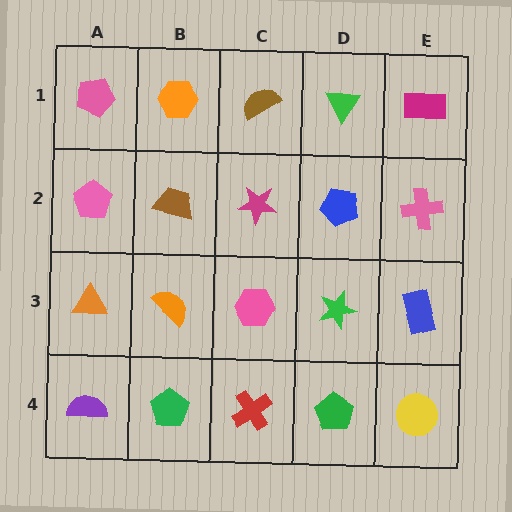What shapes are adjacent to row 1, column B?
A brown trapezoid (row 2, column B), a pink pentagon (row 1, column A), a brown semicircle (row 1, column C).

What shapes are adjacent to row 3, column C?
A magenta star (row 2, column C), a red cross (row 4, column C), an orange semicircle (row 3, column B), a green star (row 3, column D).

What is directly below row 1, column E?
A pink cross.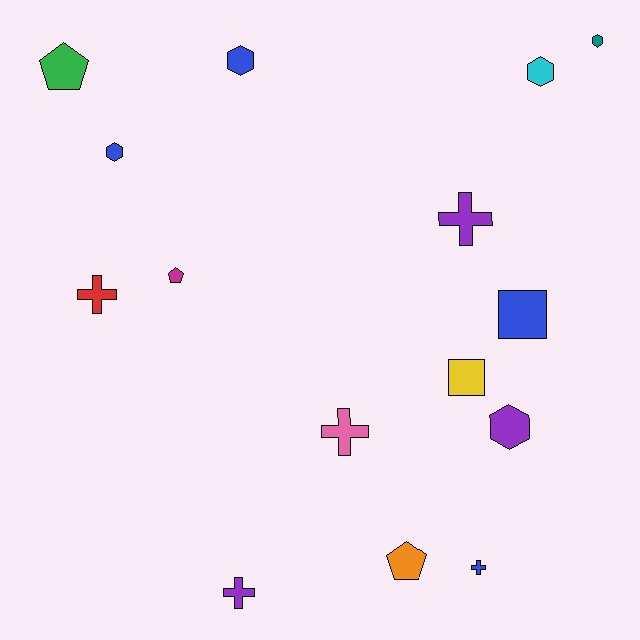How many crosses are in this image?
There are 5 crosses.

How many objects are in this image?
There are 15 objects.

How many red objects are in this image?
There is 1 red object.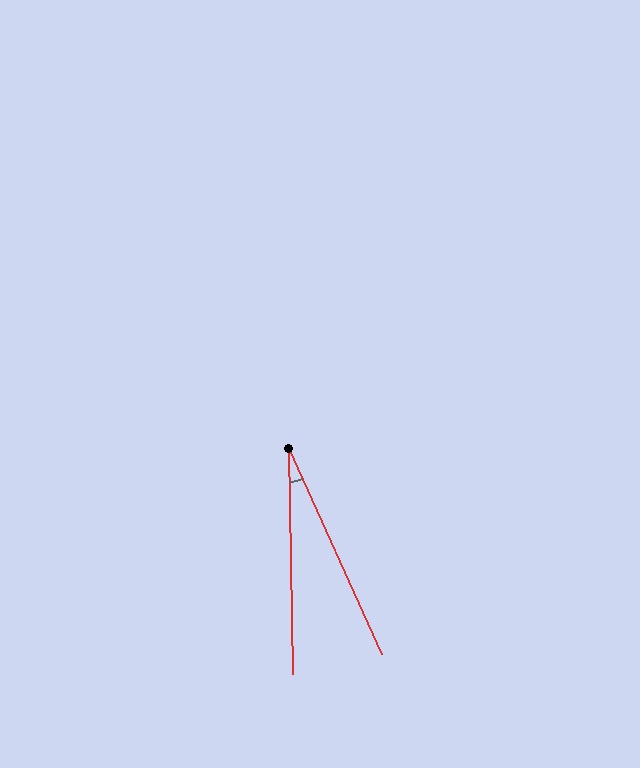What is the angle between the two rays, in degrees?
Approximately 23 degrees.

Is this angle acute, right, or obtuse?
It is acute.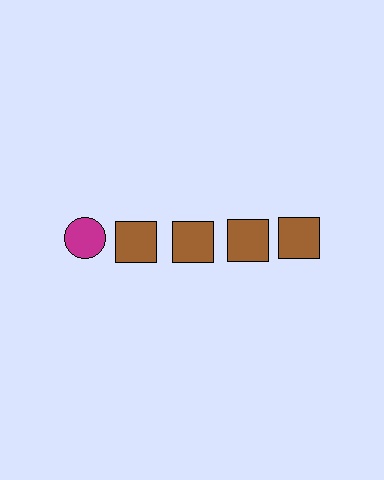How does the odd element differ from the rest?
It differs in both color (magenta instead of brown) and shape (circle instead of square).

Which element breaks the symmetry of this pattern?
The magenta circle in the top row, leftmost column breaks the symmetry. All other shapes are brown squares.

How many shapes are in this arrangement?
There are 5 shapes arranged in a grid pattern.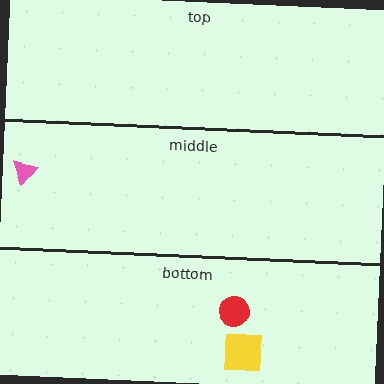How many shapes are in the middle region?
1.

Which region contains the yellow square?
The bottom region.